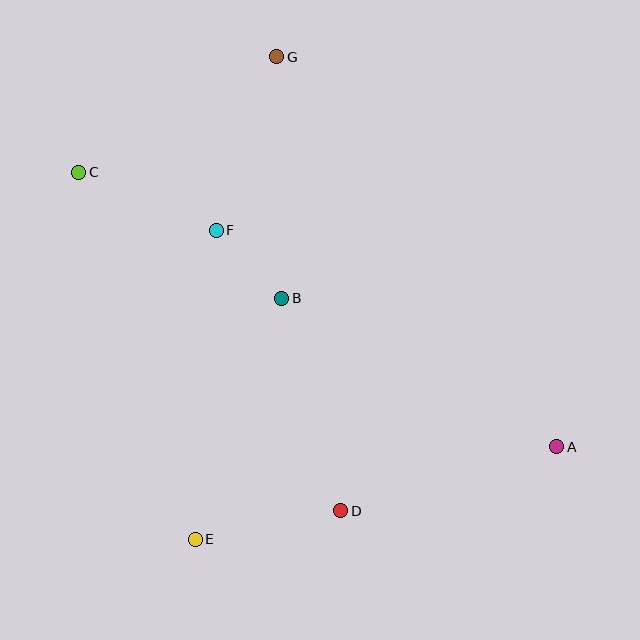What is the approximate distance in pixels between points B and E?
The distance between B and E is approximately 256 pixels.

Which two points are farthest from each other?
Points A and C are farthest from each other.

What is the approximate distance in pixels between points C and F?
The distance between C and F is approximately 149 pixels.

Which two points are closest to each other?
Points B and F are closest to each other.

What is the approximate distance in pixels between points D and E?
The distance between D and E is approximately 148 pixels.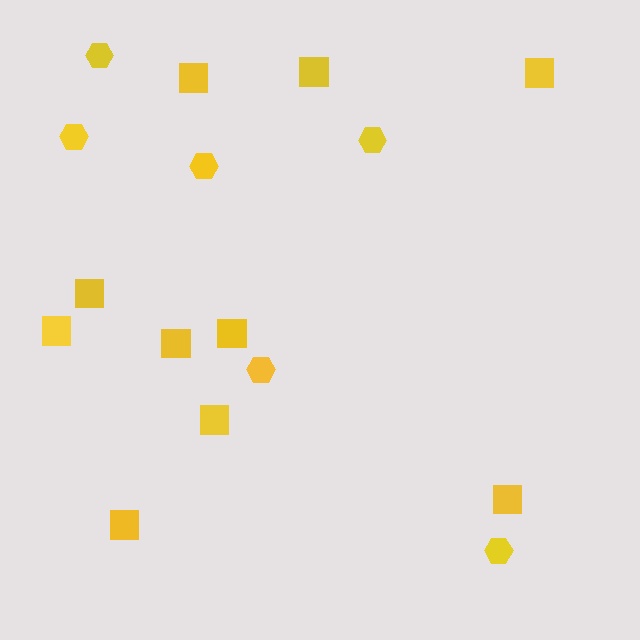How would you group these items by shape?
There are 2 groups: one group of squares (10) and one group of hexagons (6).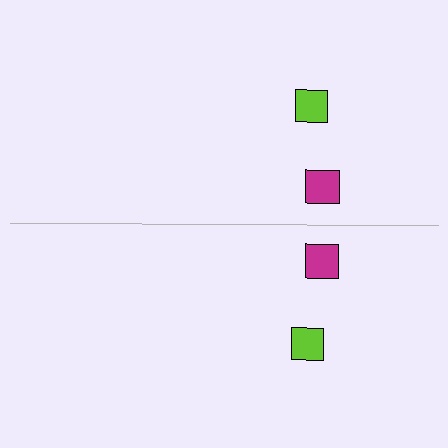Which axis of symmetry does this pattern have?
The pattern has a horizontal axis of symmetry running through the center of the image.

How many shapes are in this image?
There are 4 shapes in this image.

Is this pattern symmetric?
Yes, this pattern has bilateral (reflection) symmetry.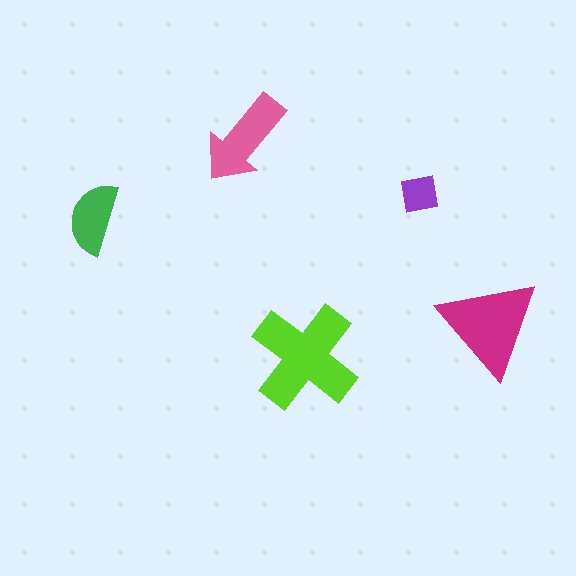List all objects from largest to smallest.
The lime cross, the magenta triangle, the pink arrow, the green semicircle, the purple square.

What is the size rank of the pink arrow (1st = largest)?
3rd.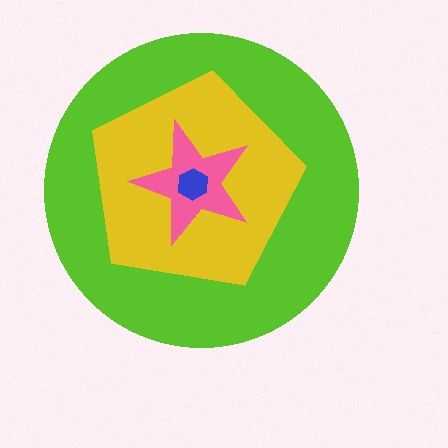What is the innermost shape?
The blue hexagon.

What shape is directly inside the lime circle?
The yellow pentagon.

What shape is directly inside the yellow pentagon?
The pink star.